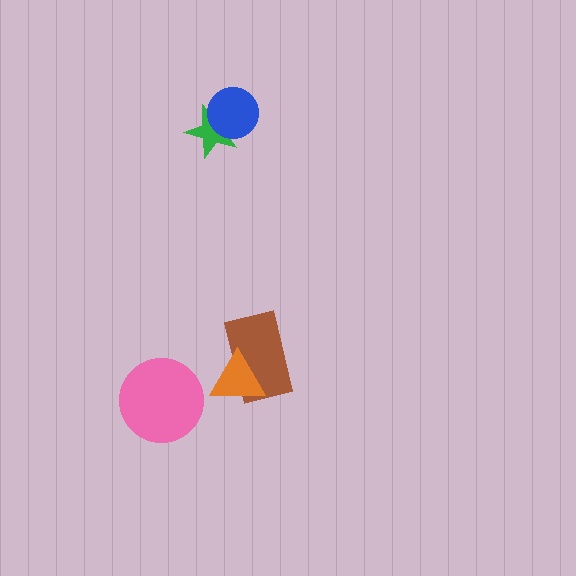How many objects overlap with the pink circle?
0 objects overlap with the pink circle.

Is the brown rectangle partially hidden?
Yes, it is partially covered by another shape.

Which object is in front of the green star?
The blue circle is in front of the green star.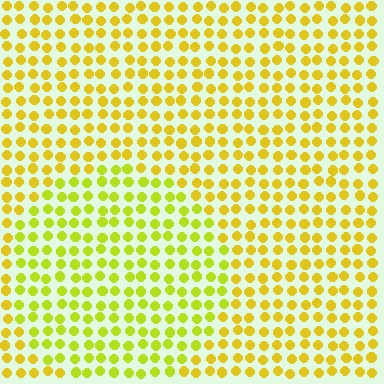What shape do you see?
I see a circle.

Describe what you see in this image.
The image is filled with small yellow elements in a uniform arrangement. A circle-shaped region is visible where the elements are tinted to a slightly different hue, forming a subtle color boundary.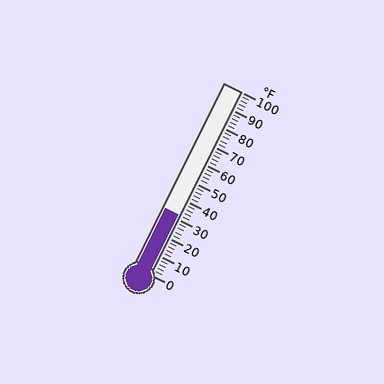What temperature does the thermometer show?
The thermometer shows approximately 32°F.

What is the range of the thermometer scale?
The thermometer scale ranges from 0°F to 100°F.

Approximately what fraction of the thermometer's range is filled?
The thermometer is filled to approximately 30% of its range.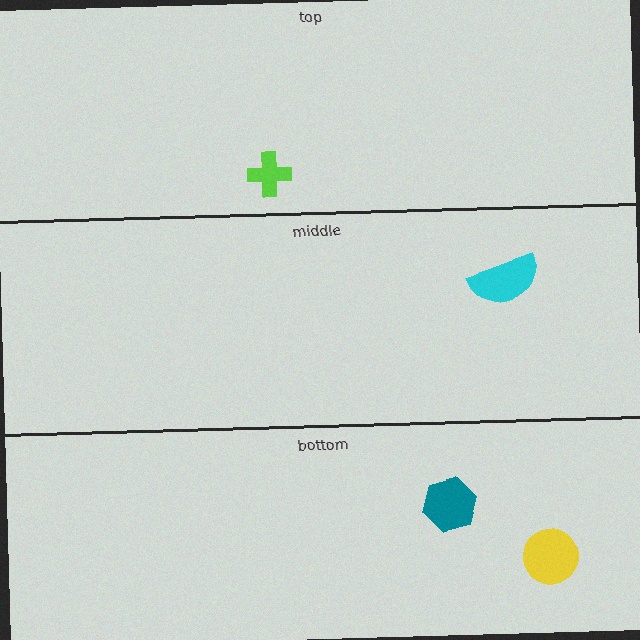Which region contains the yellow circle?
The bottom region.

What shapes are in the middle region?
The cyan semicircle.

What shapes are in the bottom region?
The yellow circle, the teal hexagon.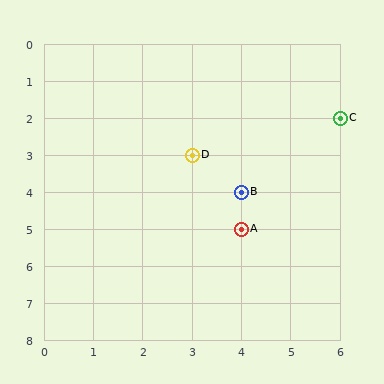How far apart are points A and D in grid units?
Points A and D are 1 column and 2 rows apart (about 2.2 grid units diagonally).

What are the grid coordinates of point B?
Point B is at grid coordinates (4, 4).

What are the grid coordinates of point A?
Point A is at grid coordinates (4, 5).